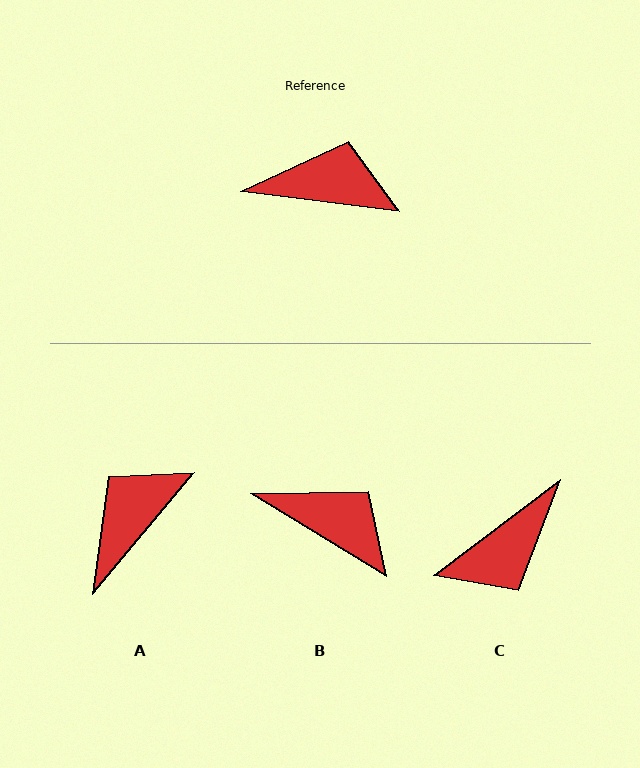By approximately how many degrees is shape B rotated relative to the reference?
Approximately 24 degrees clockwise.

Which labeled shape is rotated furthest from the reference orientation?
C, about 136 degrees away.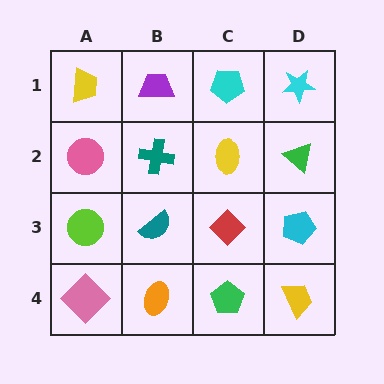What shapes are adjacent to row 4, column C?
A red diamond (row 3, column C), an orange ellipse (row 4, column B), a yellow trapezoid (row 4, column D).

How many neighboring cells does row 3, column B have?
4.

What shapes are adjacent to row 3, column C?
A yellow ellipse (row 2, column C), a green pentagon (row 4, column C), a teal semicircle (row 3, column B), a cyan pentagon (row 3, column D).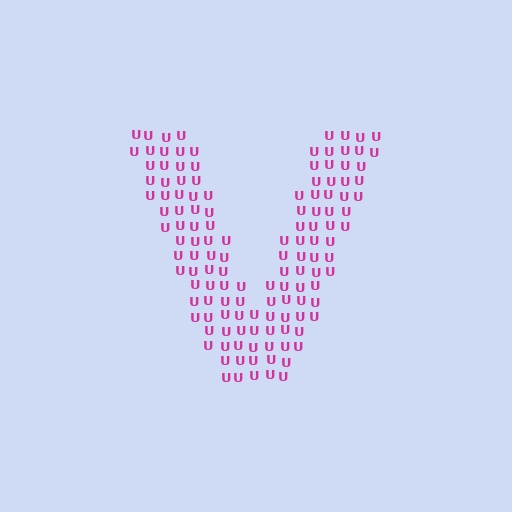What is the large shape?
The large shape is the letter V.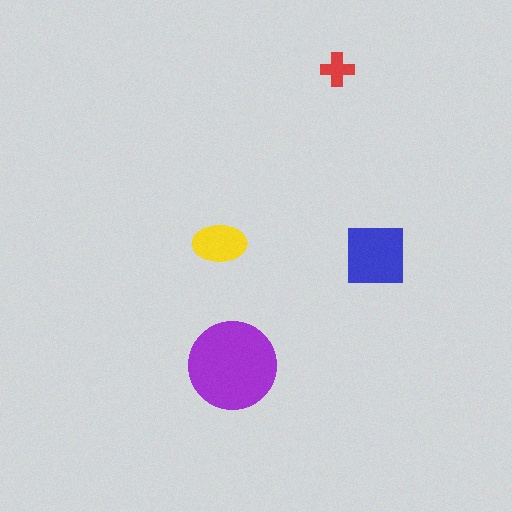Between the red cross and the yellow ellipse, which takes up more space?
The yellow ellipse.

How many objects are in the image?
There are 4 objects in the image.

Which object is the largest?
The purple circle.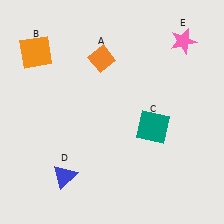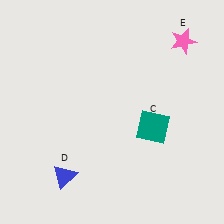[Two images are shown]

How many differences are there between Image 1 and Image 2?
There are 2 differences between the two images.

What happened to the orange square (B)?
The orange square (B) was removed in Image 2. It was in the top-left area of Image 1.